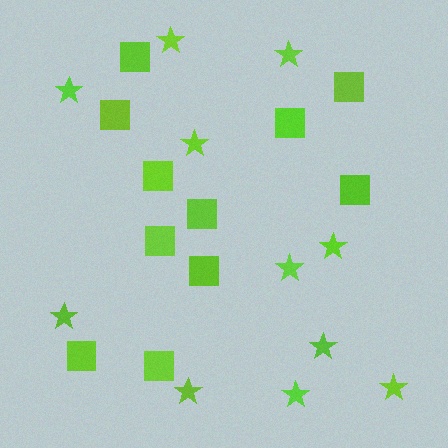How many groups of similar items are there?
There are 2 groups: one group of squares (11) and one group of stars (11).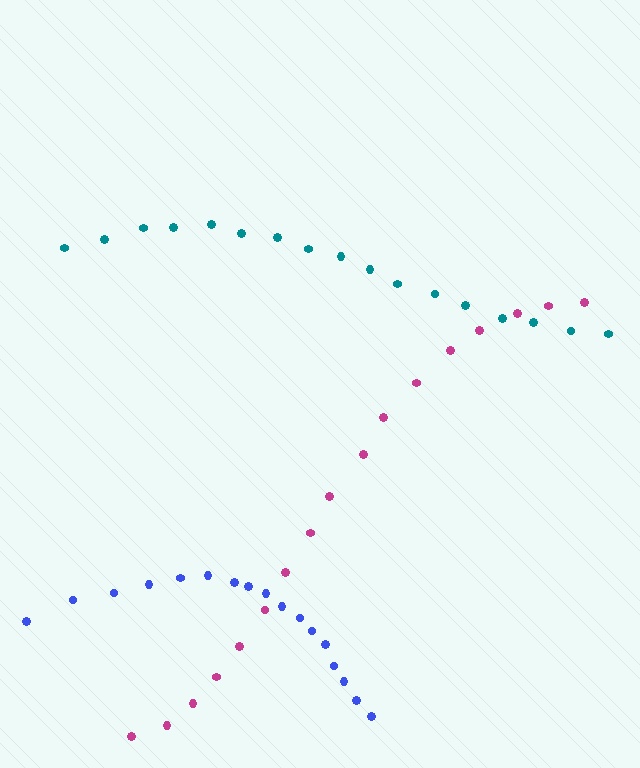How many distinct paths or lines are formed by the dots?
There are 3 distinct paths.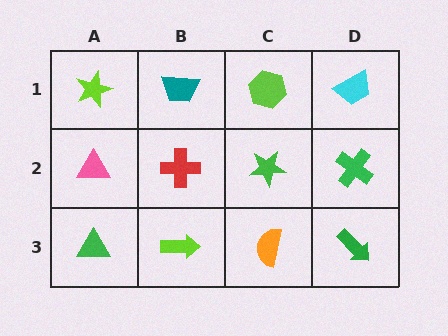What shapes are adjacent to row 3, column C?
A green star (row 2, column C), a lime arrow (row 3, column B), a green arrow (row 3, column D).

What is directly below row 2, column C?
An orange semicircle.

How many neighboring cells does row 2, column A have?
3.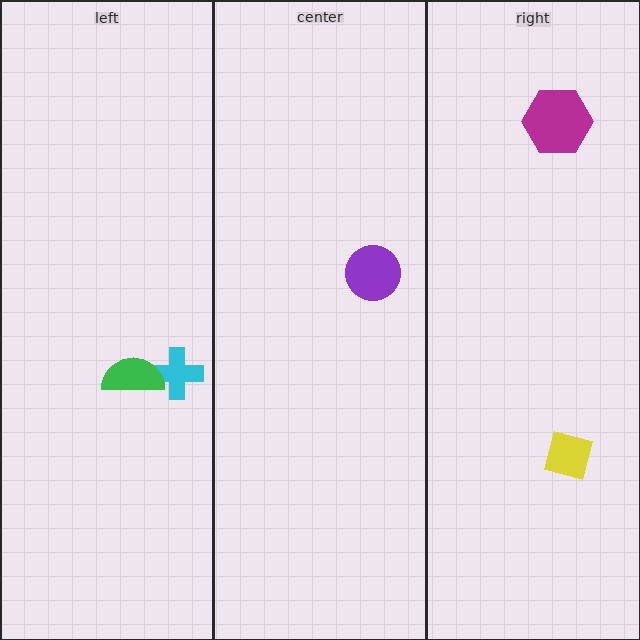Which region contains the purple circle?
The center region.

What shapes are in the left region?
The cyan cross, the green semicircle.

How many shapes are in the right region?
2.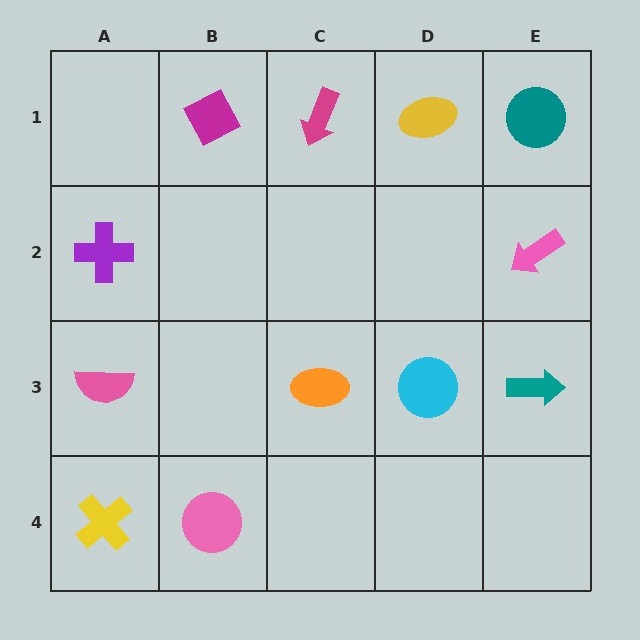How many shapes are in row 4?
2 shapes.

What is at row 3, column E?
A teal arrow.